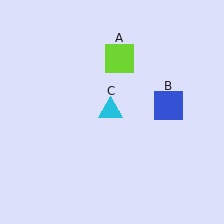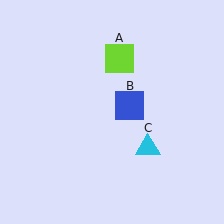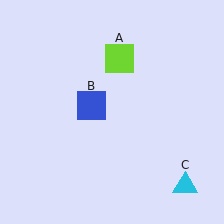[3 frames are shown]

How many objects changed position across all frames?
2 objects changed position: blue square (object B), cyan triangle (object C).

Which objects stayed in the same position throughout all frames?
Lime square (object A) remained stationary.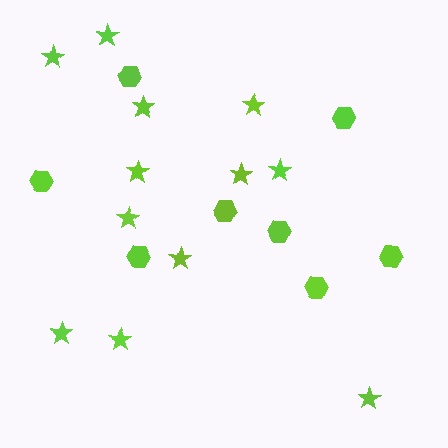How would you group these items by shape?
There are 2 groups: one group of hexagons (8) and one group of stars (12).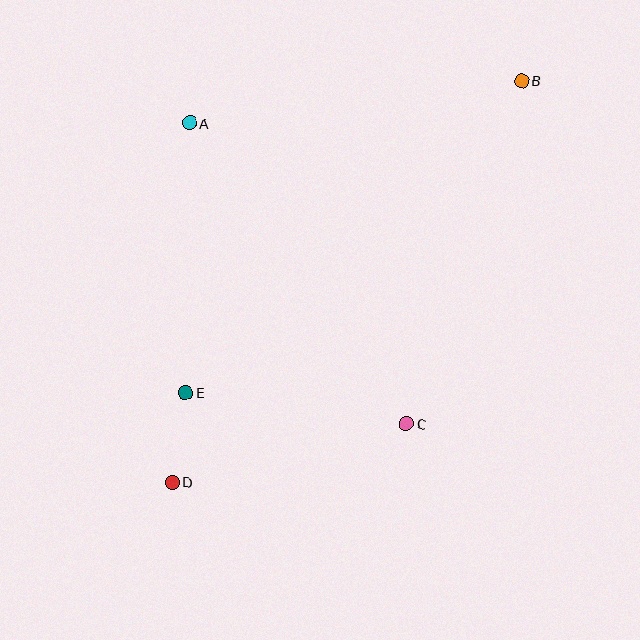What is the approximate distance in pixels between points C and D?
The distance between C and D is approximately 241 pixels.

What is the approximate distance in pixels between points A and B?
The distance between A and B is approximately 335 pixels.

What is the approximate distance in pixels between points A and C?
The distance between A and C is approximately 371 pixels.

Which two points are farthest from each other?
Points B and D are farthest from each other.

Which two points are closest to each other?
Points D and E are closest to each other.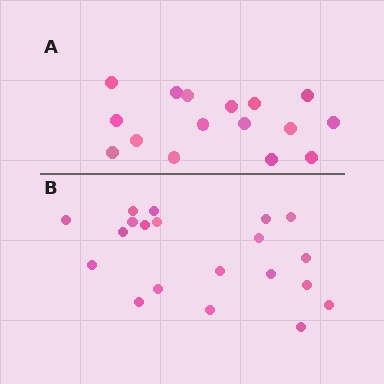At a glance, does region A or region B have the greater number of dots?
Region B (the bottom region) has more dots.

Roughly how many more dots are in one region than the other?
Region B has about 4 more dots than region A.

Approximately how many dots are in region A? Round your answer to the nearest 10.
About 20 dots. (The exact count is 16, which rounds to 20.)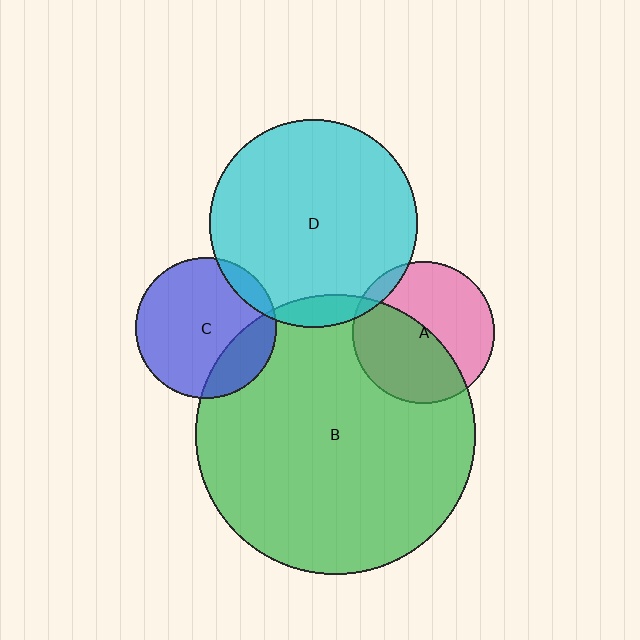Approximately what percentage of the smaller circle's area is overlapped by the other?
Approximately 20%.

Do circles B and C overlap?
Yes.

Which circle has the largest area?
Circle B (green).